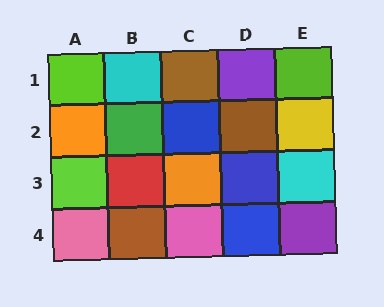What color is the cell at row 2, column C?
Blue.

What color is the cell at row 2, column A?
Orange.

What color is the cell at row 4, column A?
Pink.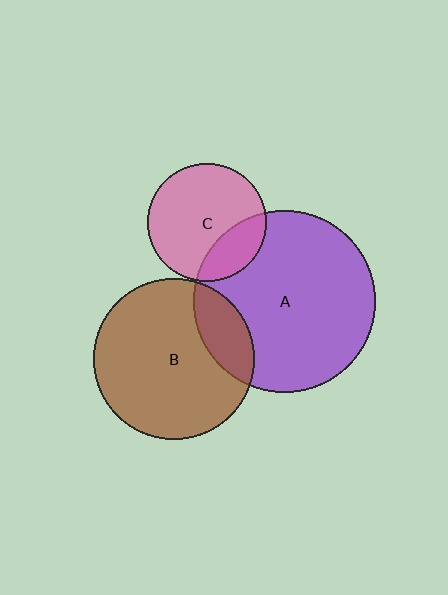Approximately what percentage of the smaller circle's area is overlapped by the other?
Approximately 20%.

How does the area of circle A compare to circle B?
Approximately 1.3 times.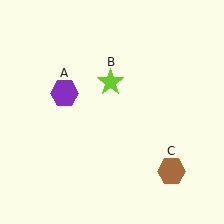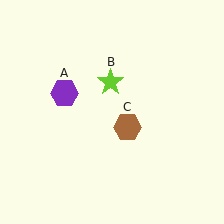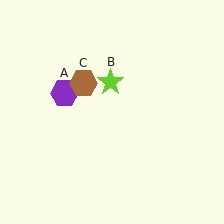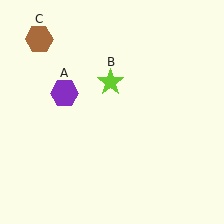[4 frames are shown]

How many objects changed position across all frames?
1 object changed position: brown hexagon (object C).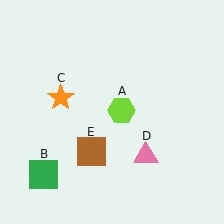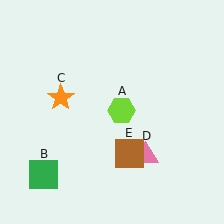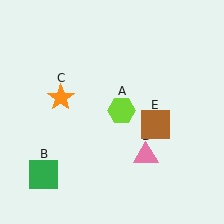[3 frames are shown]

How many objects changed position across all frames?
1 object changed position: brown square (object E).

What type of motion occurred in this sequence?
The brown square (object E) rotated counterclockwise around the center of the scene.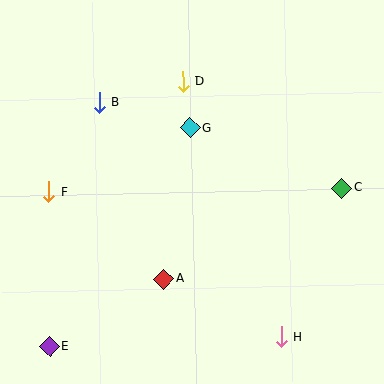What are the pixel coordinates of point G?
Point G is at (190, 128).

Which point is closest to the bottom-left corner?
Point E is closest to the bottom-left corner.